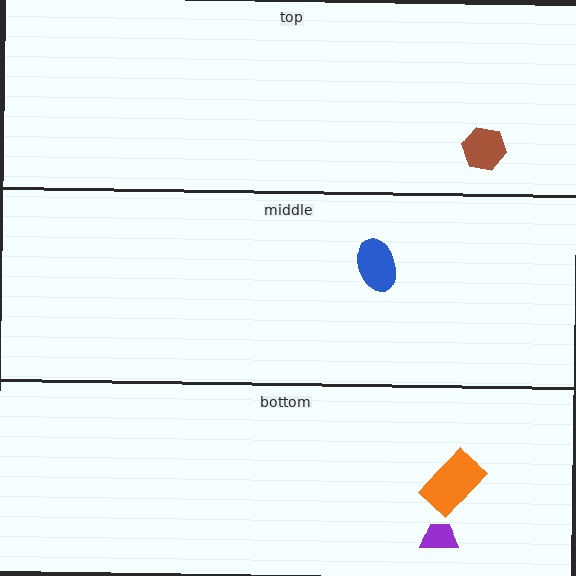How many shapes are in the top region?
1.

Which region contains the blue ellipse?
The middle region.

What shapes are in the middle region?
The blue ellipse.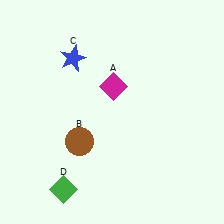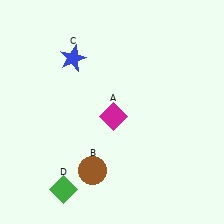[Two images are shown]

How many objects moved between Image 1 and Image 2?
2 objects moved between the two images.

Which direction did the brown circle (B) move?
The brown circle (B) moved down.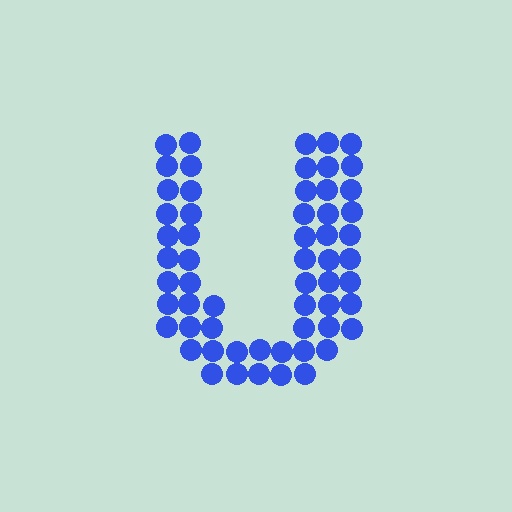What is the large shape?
The large shape is the letter U.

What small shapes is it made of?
It is made of small circles.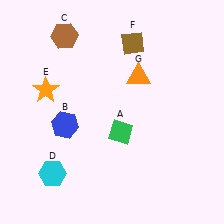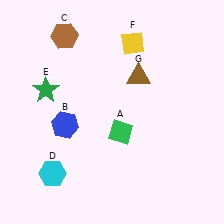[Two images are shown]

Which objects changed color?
E changed from orange to green. F changed from brown to yellow. G changed from orange to brown.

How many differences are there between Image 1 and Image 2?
There are 3 differences between the two images.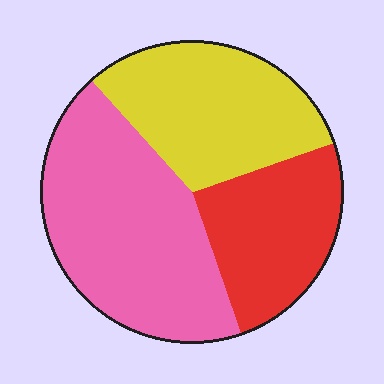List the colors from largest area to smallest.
From largest to smallest: pink, yellow, red.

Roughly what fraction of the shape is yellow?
Yellow covers around 30% of the shape.